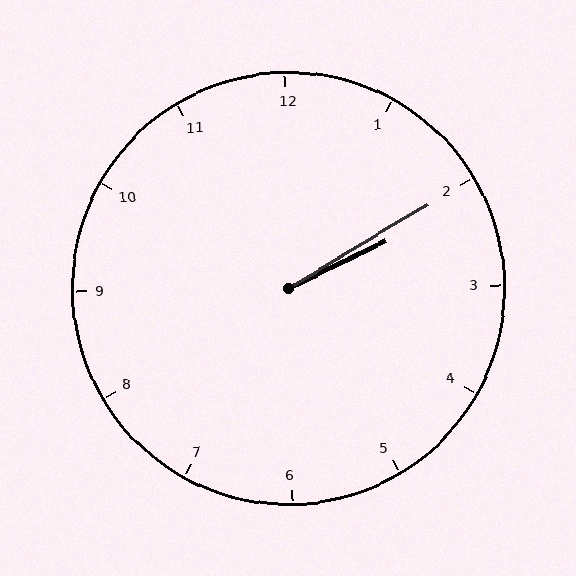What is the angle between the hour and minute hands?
Approximately 5 degrees.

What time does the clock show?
2:10.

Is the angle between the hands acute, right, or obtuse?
It is acute.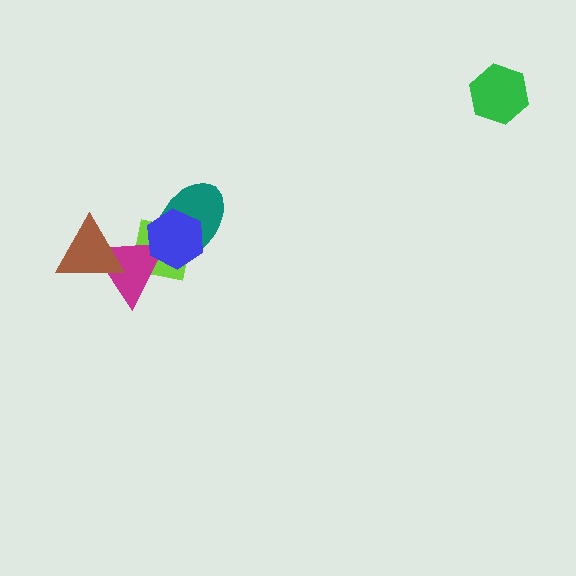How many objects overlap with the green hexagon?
0 objects overlap with the green hexagon.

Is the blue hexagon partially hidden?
No, no other shape covers it.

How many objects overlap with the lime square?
3 objects overlap with the lime square.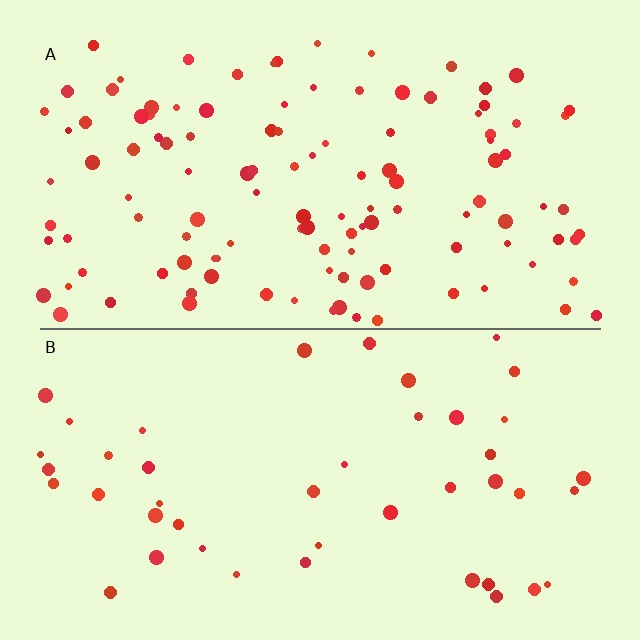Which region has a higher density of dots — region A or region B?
A (the top).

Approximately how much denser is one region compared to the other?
Approximately 2.6× — region A over region B.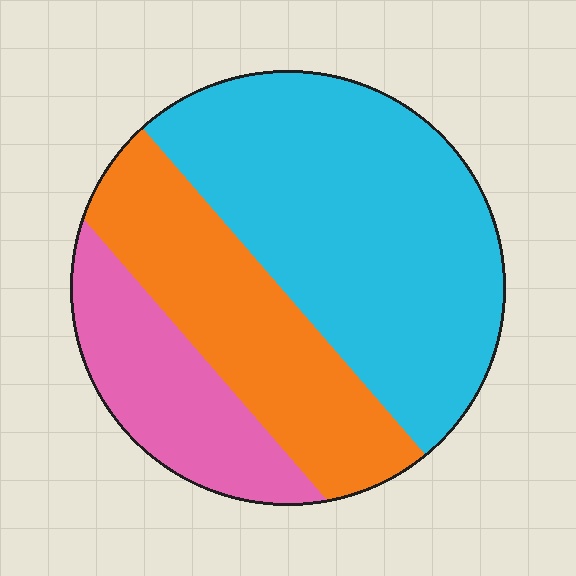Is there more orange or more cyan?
Cyan.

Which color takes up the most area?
Cyan, at roughly 50%.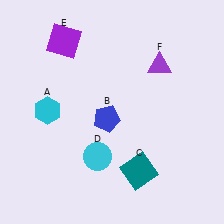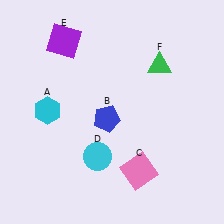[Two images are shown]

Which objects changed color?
C changed from teal to pink. F changed from purple to green.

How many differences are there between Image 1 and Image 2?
There are 2 differences between the two images.